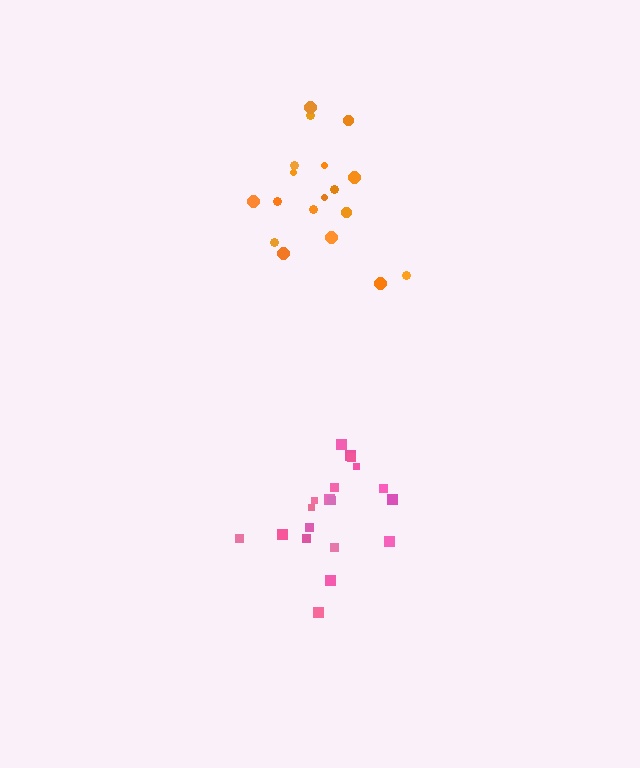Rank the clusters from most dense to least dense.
orange, pink.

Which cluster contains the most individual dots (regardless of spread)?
Pink (19).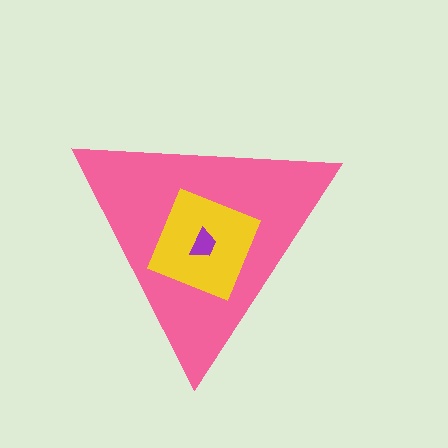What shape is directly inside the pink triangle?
The yellow diamond.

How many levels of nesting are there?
3.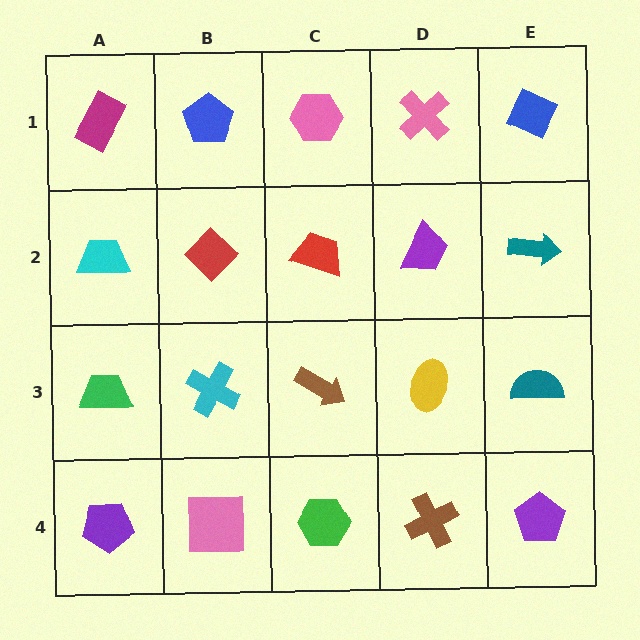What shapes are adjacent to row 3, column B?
A red diamond (row 2, column B), a pink square (row 4, column B), a green trapezoid (row 3, column A), a brown arrow (row 3, column C).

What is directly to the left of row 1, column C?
A blue pentagon.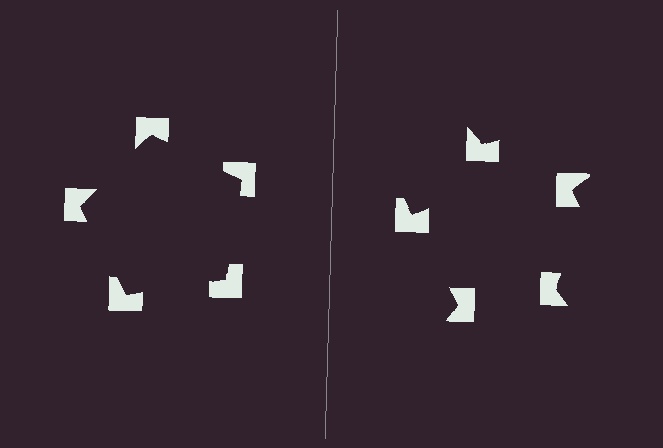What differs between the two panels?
The notched squares are positioned identically on both sides; only the wedge orientations differ. On the left they align to a pentagon; on the right they are misaligned.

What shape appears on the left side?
An illusory pentagon.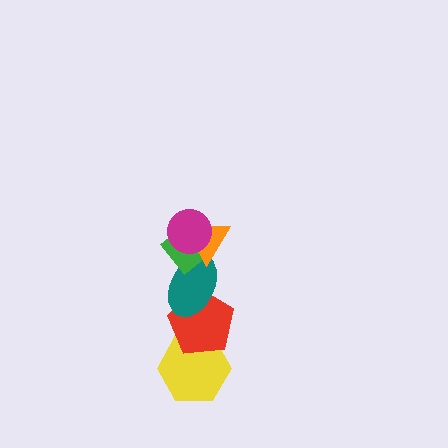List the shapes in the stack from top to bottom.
From top to bottom: the magenta circle, the orange triangle, the green diamond, the teal ellipse, the red pentagon, the yellow hexagon.